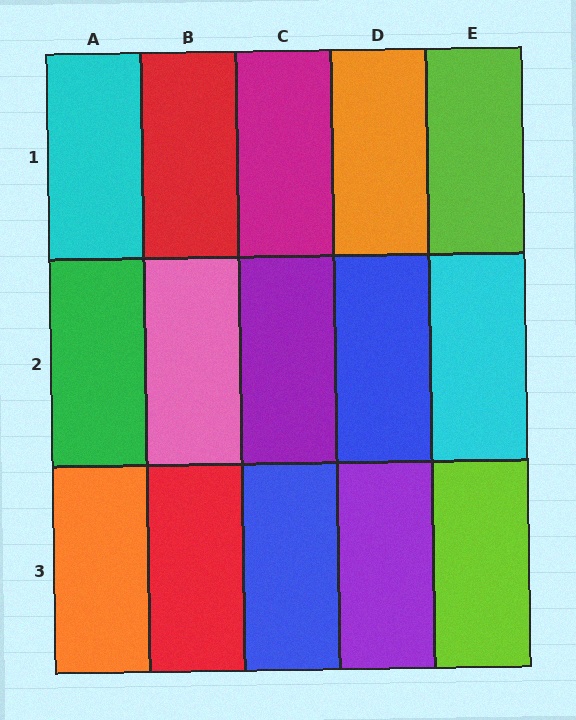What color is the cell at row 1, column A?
Cyan.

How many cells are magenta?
1 cell is magenta.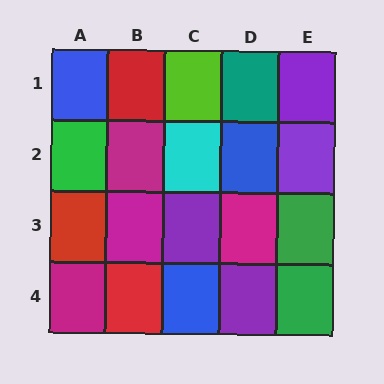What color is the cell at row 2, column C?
Cyan.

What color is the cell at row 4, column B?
Red.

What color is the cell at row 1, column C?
Lime.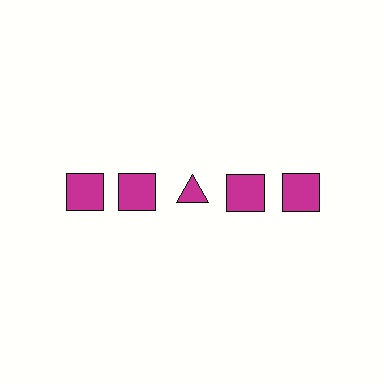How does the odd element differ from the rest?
It has a different shape: triangle instead of square.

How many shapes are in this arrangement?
There are 5 shapes arranged in a grid pattern.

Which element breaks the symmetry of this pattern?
The magenta triangle in the top row, center column breaks the symmetry. All other shapes are magenta squares.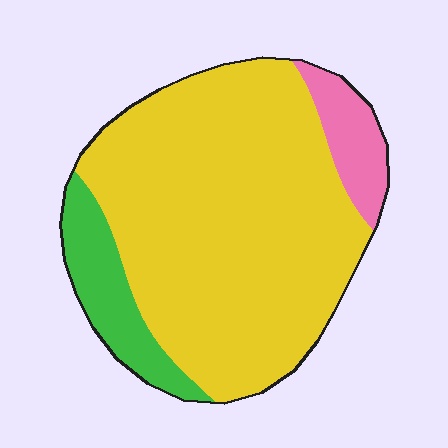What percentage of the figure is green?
Green covers 13% of the figure.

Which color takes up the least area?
Pink, at roughly 10%.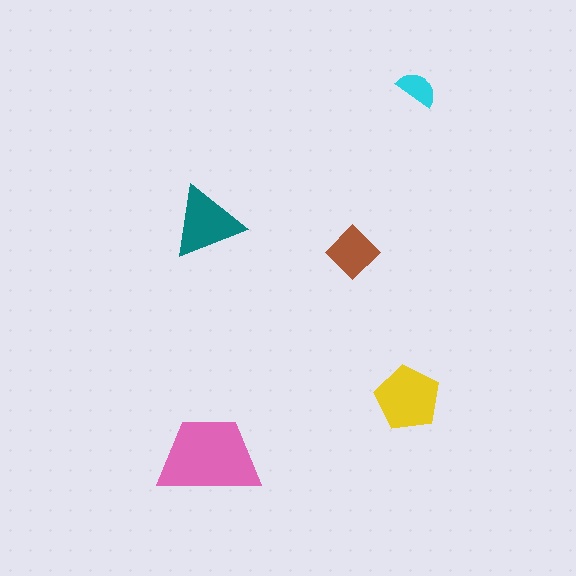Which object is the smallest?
The cyan semicircle.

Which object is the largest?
The pink trapezoid.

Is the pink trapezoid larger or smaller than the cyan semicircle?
Larger.